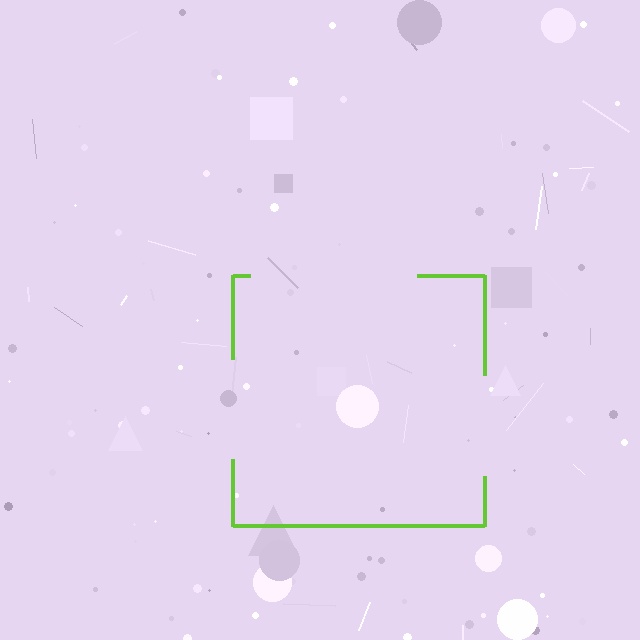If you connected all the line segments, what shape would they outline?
They would outline a square.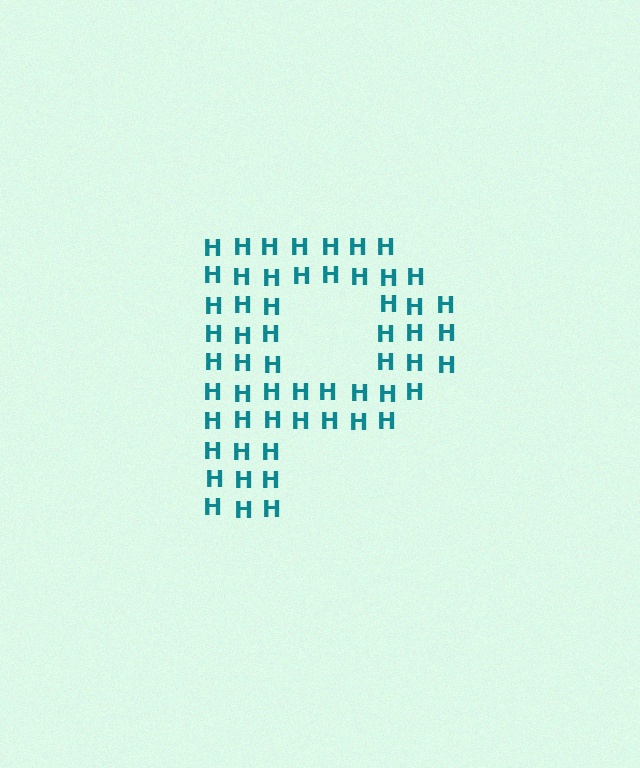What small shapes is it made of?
It is made of small letter H's.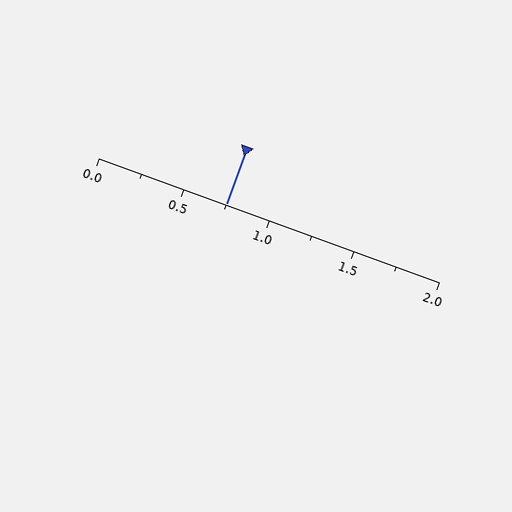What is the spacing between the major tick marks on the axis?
The major ticks are spaced 0.5 apart.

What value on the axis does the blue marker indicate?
The marker indicates approximately 0.75.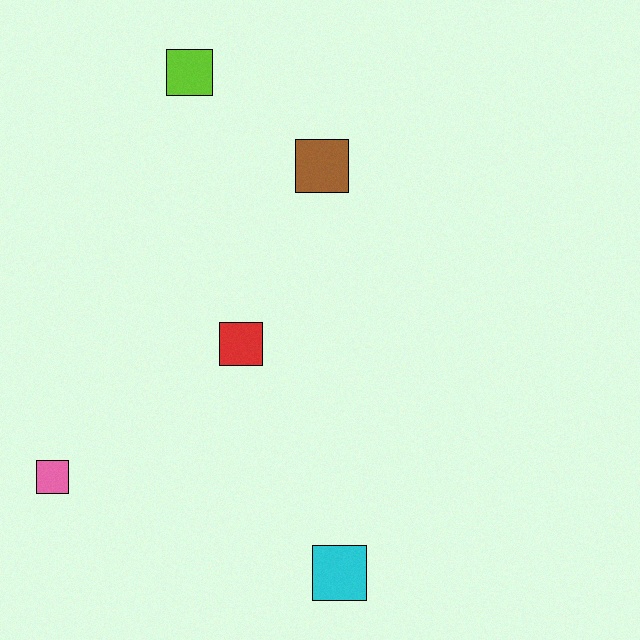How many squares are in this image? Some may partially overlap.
There are 5 squares.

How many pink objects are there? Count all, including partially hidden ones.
There is 1 pink object.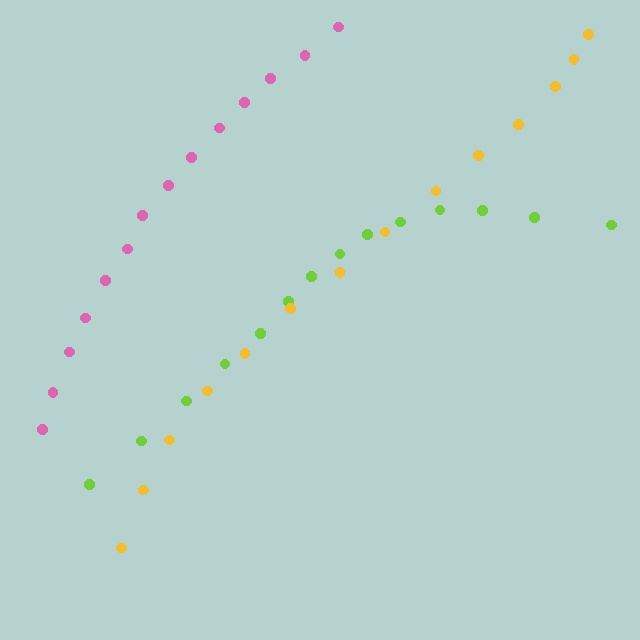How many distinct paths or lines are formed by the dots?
There are 3 distinct paths.